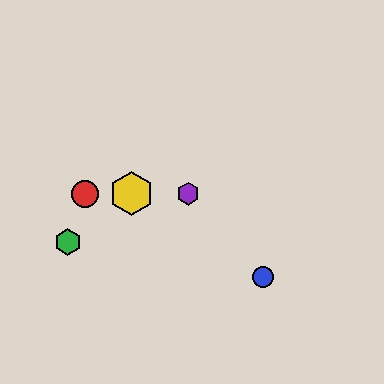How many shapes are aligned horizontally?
3 shapes (the red circle, the yellow hexagon, the purple hexagon) are aligned horizontally.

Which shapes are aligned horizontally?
The red circle, the yellow hexagon, the purple hexagon are aligned horizontally.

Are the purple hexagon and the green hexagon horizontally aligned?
No, the purple hexagon is at y≈194 and the green hexagon is at y≈242.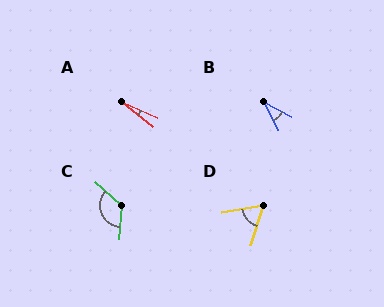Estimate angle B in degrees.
Approximately 36 degrees.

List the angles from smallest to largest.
A (15°), B (36°), D (63°), C (128°).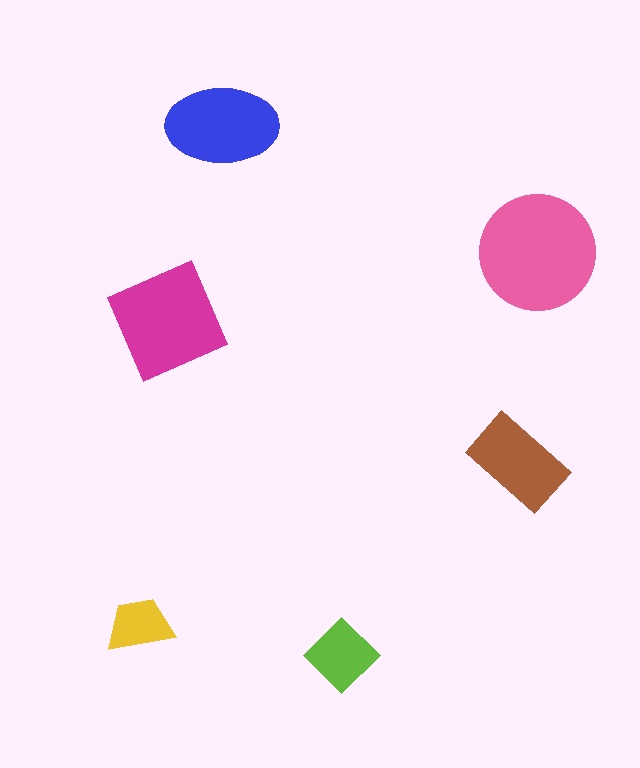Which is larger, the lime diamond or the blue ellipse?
The blue ellipse.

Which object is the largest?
The pink circle.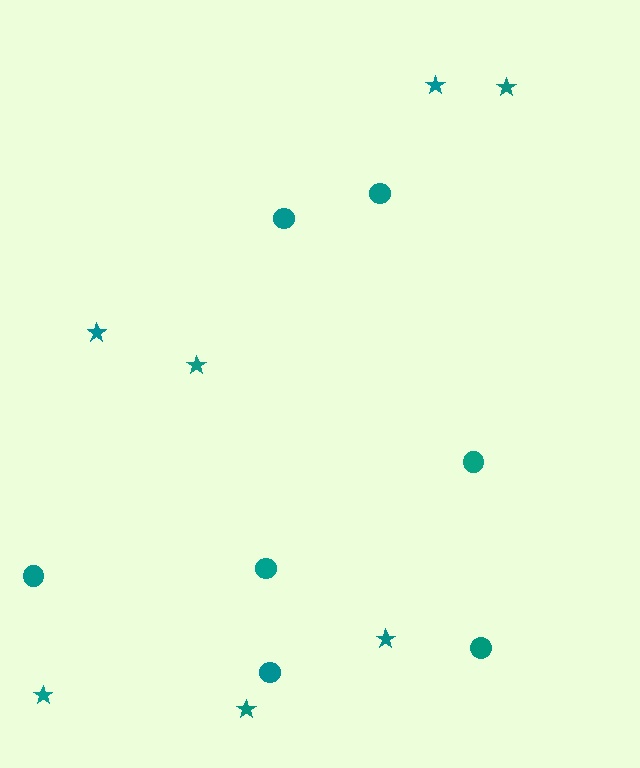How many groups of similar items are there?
There are 2 groups: one group of stars (7) and one group of circles (7).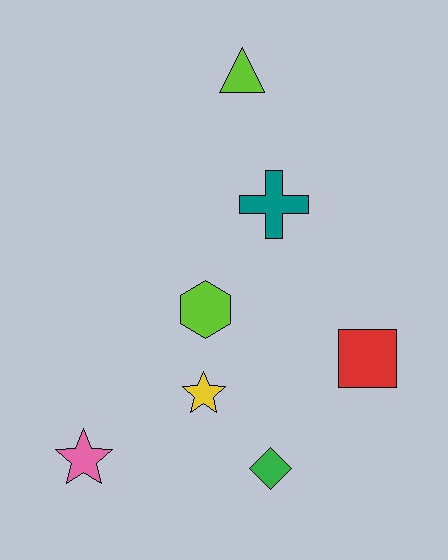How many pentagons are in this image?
There are no pentagons.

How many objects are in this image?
There are 7 objects.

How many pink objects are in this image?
There is 1 pink object.